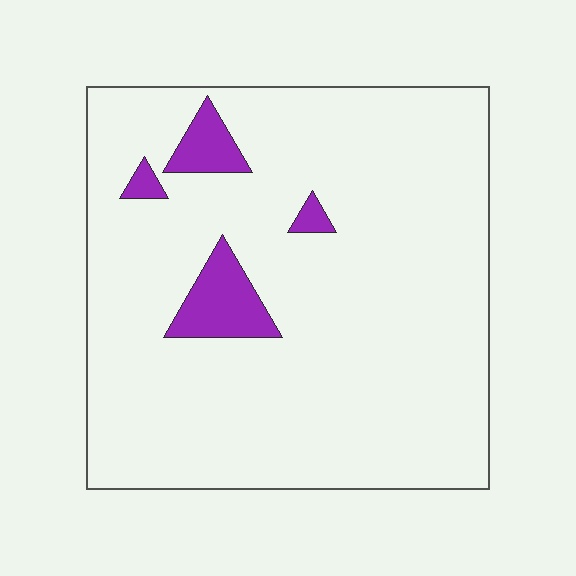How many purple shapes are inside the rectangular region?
4.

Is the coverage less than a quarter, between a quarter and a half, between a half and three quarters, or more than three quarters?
Less than a quarter.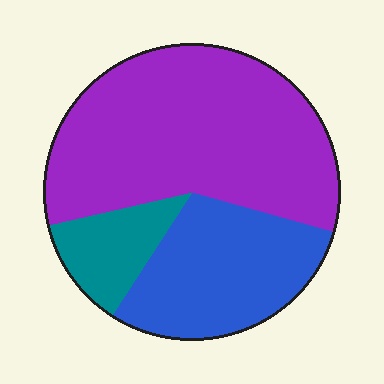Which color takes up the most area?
Purple, at roughly 60%.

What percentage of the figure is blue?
Blue covers roughly 30% of the figure.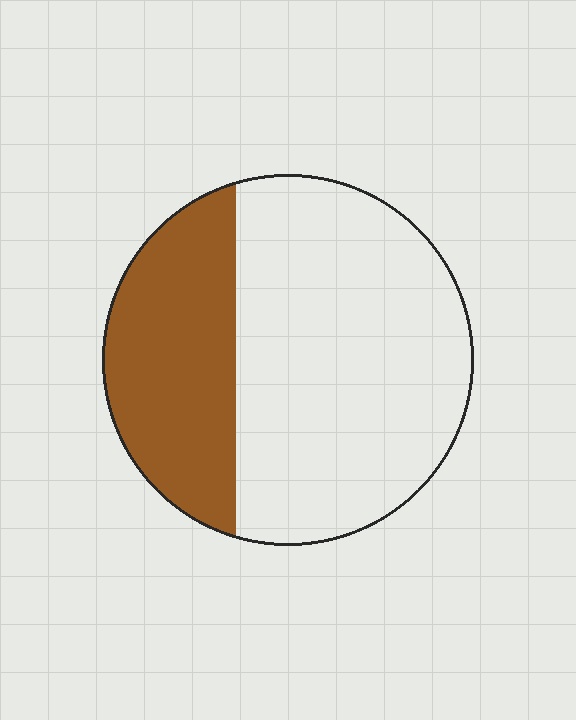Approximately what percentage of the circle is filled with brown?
Approximately 30%.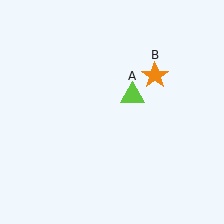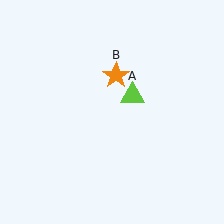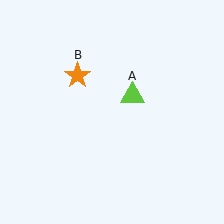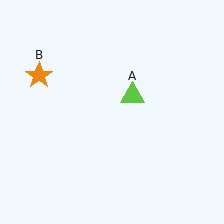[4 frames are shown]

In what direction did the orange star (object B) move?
The orange star (object B) moved left.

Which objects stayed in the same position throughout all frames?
Lime triangle (object A) remained stationary.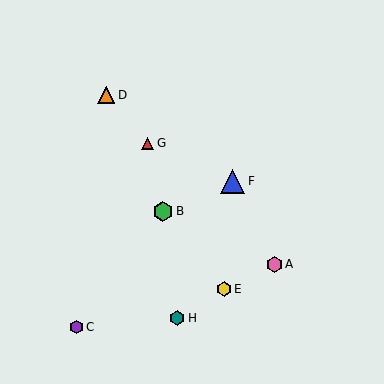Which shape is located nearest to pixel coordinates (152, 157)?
The red triangle (labeled G) at (147, 143) is nearest to that location.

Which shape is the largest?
The blue triangle (labeled F) is the largest.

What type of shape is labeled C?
Shape C is a purple hexagon.